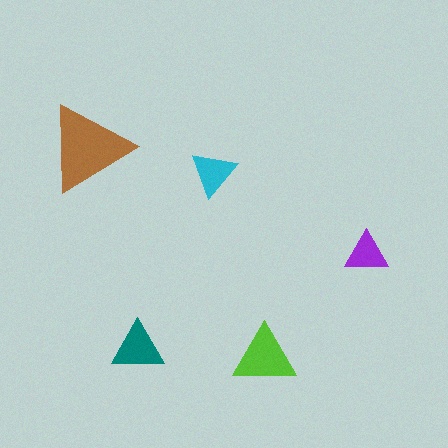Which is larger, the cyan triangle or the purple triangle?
The cyan one.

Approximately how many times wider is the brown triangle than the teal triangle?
About 1.5 times wider.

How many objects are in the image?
There are 5 objects in the image.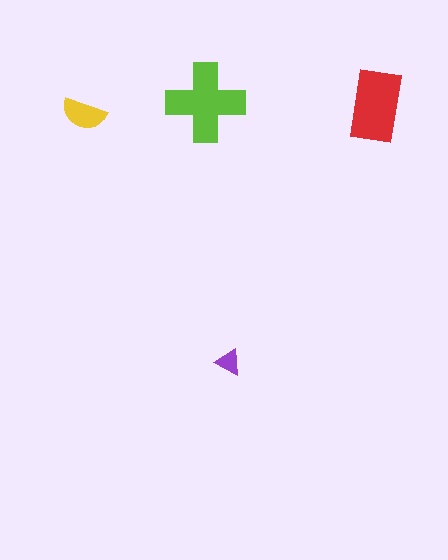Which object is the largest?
The lime cross.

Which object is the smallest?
The purple triangle.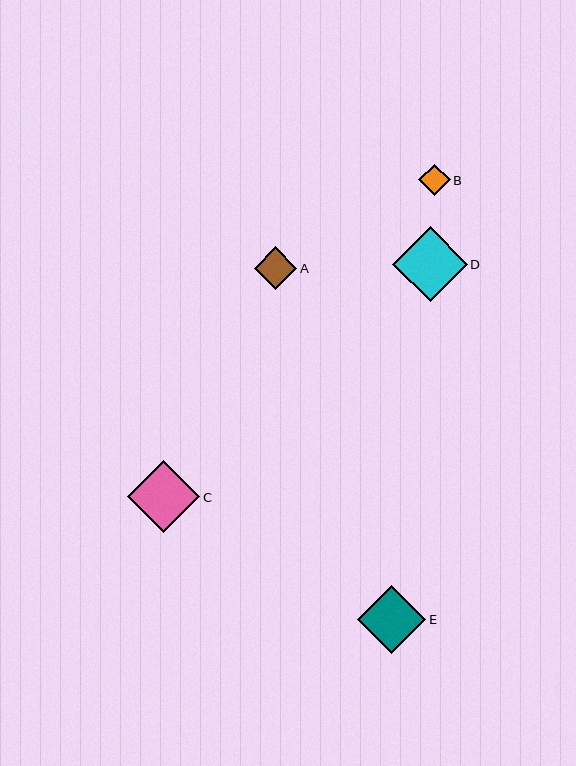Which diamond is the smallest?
Diamond B is the smallest with a size of approximately 32 pixels.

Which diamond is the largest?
Diamond D is the largest with a size of approximately 75 pixels.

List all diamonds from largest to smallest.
From largest to smallest: D, C, E, A, B.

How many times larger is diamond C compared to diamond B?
Diamond C is approximately 2.3 times the size of diamond B.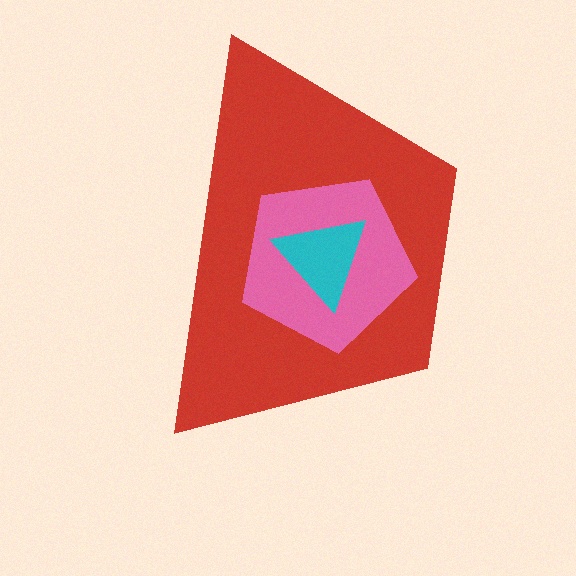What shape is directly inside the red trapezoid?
The pink pentagon.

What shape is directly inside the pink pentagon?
The cyan triangle.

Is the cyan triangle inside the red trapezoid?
Yes.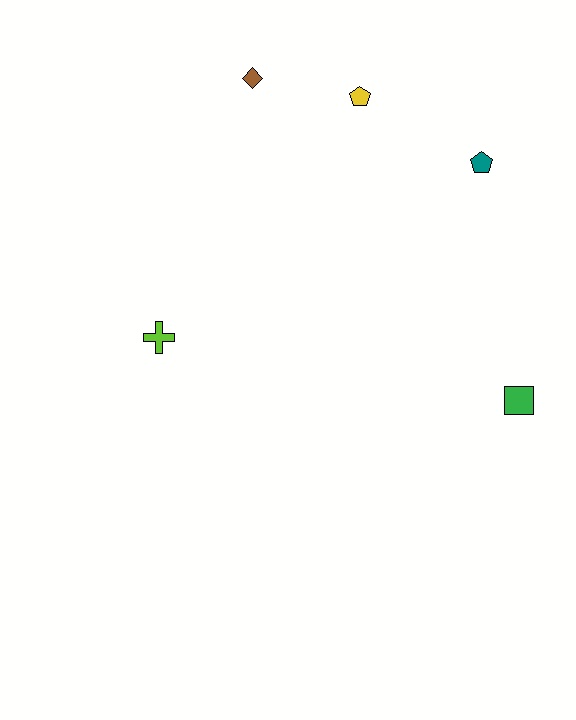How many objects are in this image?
There are 5 objects.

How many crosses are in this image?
There is 1 cross.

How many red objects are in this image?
There are no red objects.